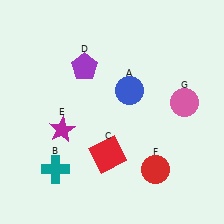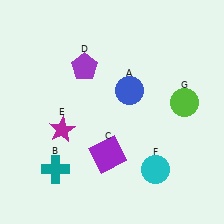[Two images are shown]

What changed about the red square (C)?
In Image 1, C is red. In Image 2, it changed to purple.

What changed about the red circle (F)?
In Image 1, F is red. In Image 2, it changed to cyan.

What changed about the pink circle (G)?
In Image 1, G is pink. In Image 2, it changed to lime.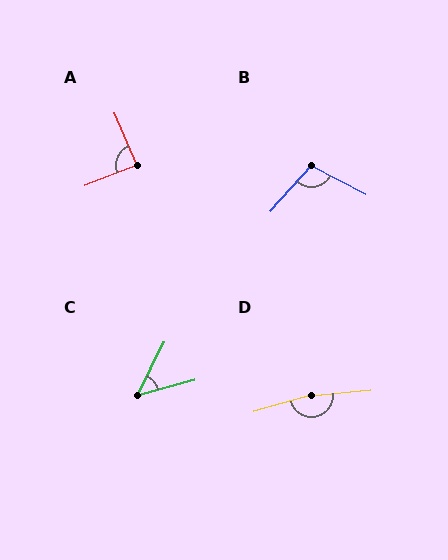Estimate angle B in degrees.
Approximately 104 degrees.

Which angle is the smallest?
C, at approximately 48 degrees.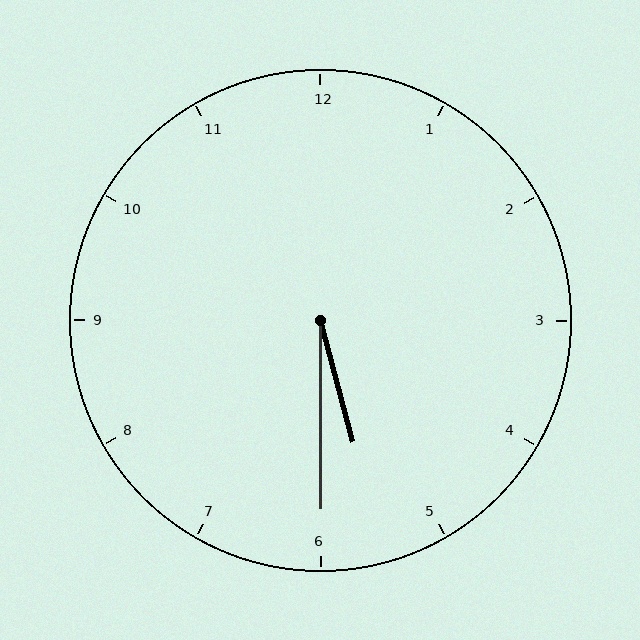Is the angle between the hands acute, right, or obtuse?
It is acute.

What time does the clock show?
5:30.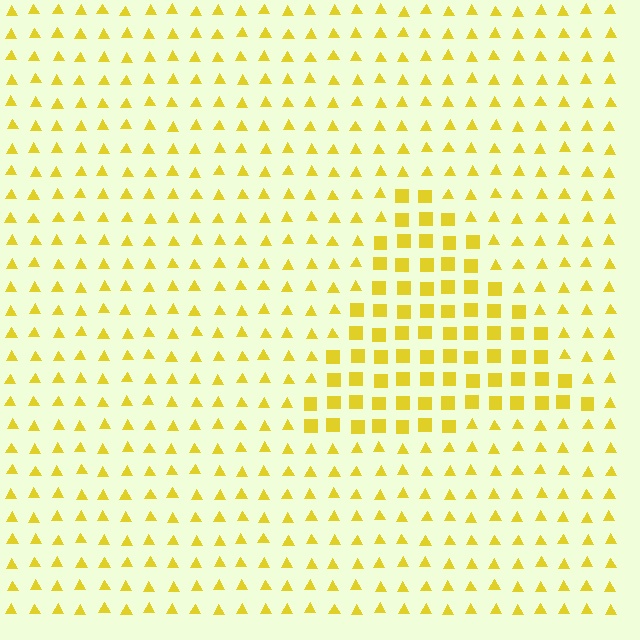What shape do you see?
I see a triangle.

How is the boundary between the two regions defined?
The boundary is defined by a change in element shape: squares inside vs. triangles outside. All elements share the same color and spacing.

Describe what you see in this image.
The image is filled with small yellow elements arranged in a uniform grid. A triangle-shaped region contains squares, while the surrounding area contains triangles. The boundary is defined purely by the change in element shape.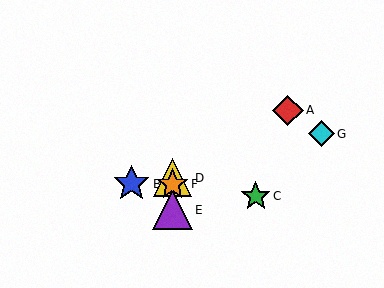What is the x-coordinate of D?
Object D is at x≈172.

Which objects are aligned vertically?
Objects D, E, F are aligned vertically.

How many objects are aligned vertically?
3 objects (D, E, F) are aligned vertically.